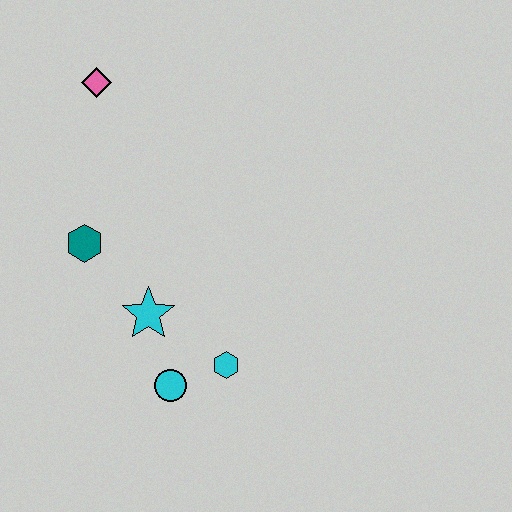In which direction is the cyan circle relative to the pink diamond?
The cyan circle is below the pink diamond.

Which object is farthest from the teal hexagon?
The cyan hexagon is farthest from the teal hexagon.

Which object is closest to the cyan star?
The cyan circle is closest to the cyan star.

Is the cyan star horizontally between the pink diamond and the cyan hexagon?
Yes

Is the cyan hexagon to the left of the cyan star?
No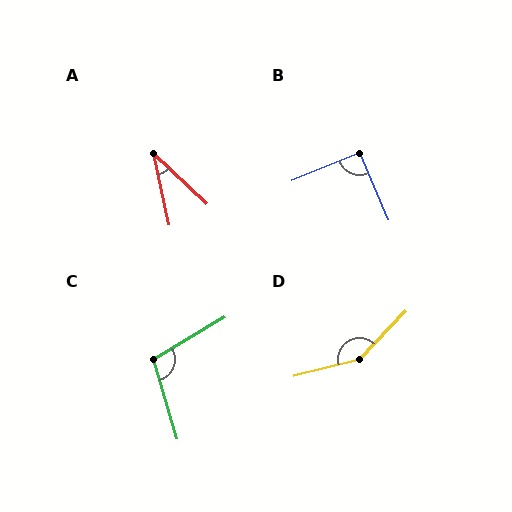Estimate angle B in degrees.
Approximately 91 degrees.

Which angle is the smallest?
A, at approximately 34 degrees.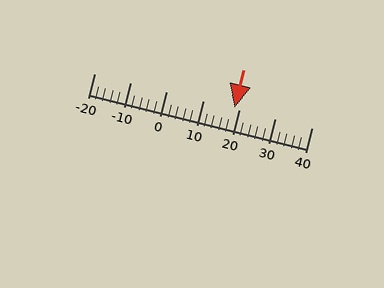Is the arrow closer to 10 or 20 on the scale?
The arrow is closer to 20.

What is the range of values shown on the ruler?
The ruler shows values from -20 to 40.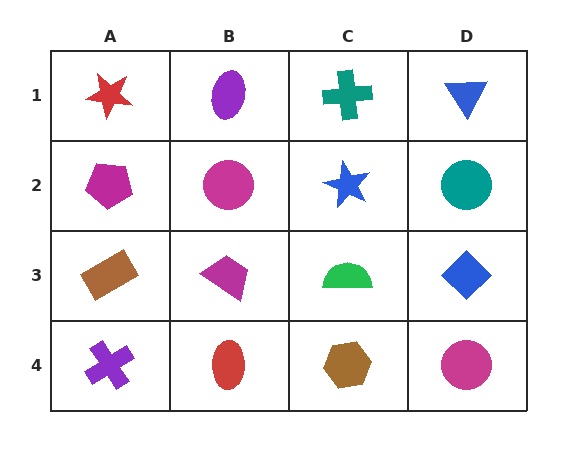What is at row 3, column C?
A green semicircle.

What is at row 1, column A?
A red star.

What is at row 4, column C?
A brown hexagon.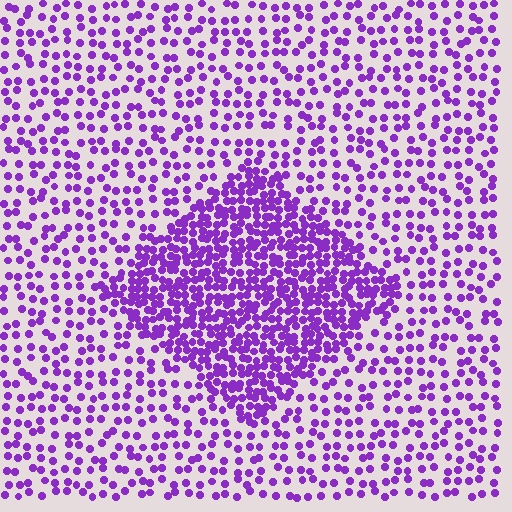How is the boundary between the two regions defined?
The boundary is defined by a change in element density (approximately 2.4x ratio). All elements are the same color, size, and shape.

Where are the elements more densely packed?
The elements are more densely packed inside the diamond boundary.